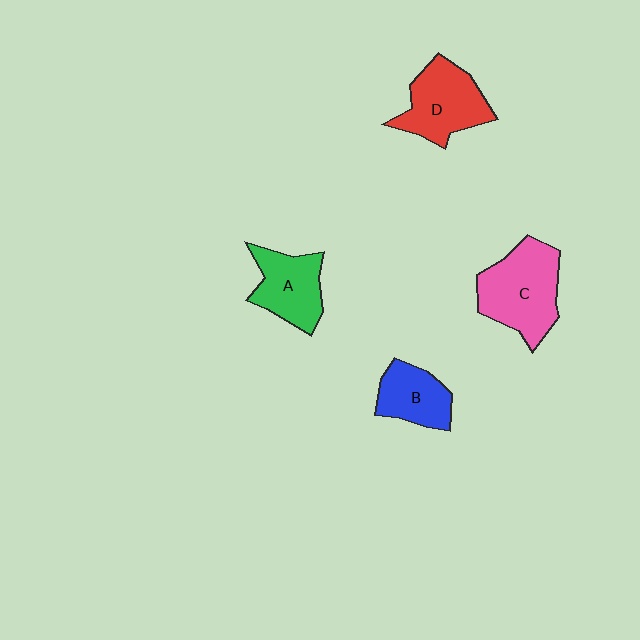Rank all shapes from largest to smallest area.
From largest to smallest: C (pink), D (red), A (green), B (blue).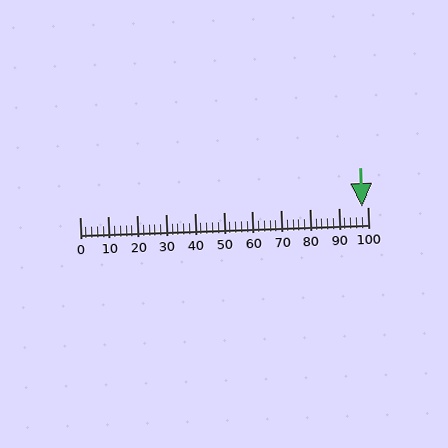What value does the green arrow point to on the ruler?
The green arrow points to approximately 98.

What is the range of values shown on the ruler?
The ruler shows values from 0 to 100.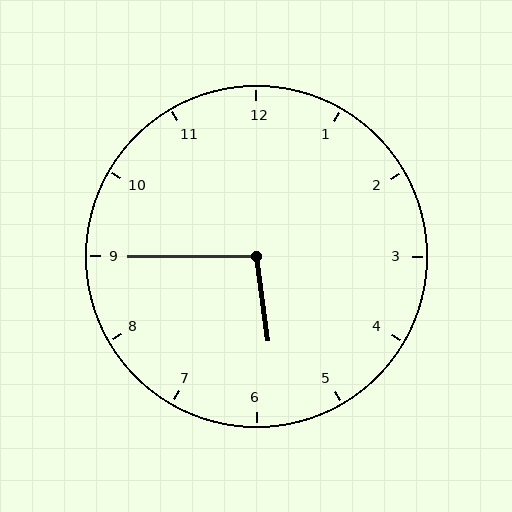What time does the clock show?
5:45.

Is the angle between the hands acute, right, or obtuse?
It is obtuse.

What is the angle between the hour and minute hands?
Approximately 98 degrees.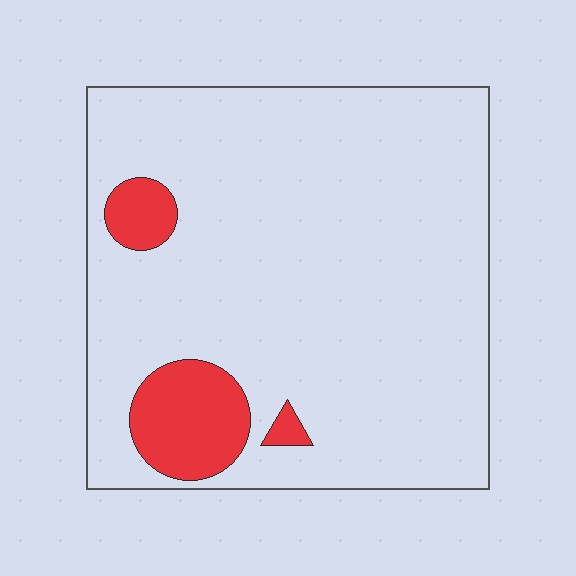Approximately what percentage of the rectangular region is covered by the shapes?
Approximately 10%.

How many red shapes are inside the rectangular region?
3.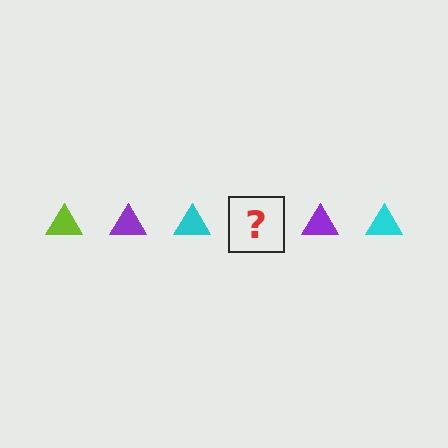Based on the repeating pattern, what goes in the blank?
The blank should be a lime triangle.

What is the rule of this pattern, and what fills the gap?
The rule is that the pattern cycles through lime, purple, cyan triangles. The gap should be filled with a lime triangle.